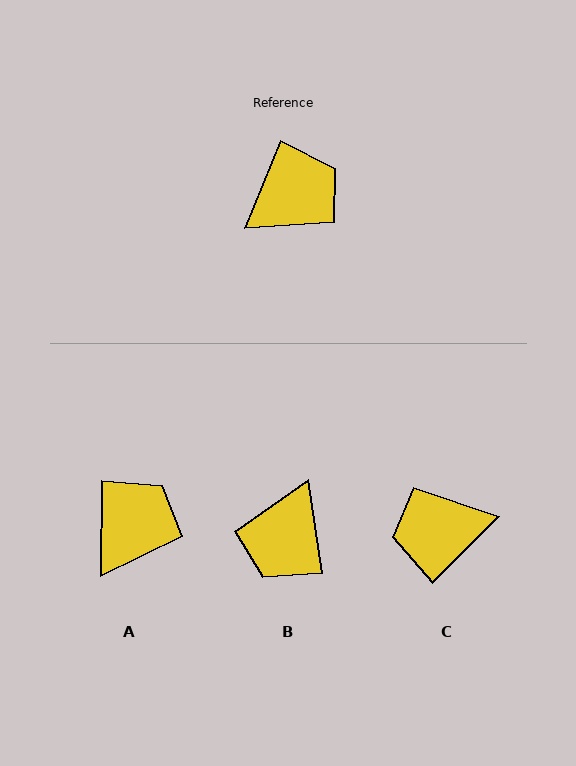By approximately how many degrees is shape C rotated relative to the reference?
Approximately 158 degrees counter-clockwise.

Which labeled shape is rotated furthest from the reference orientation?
C, about 158 degrees away.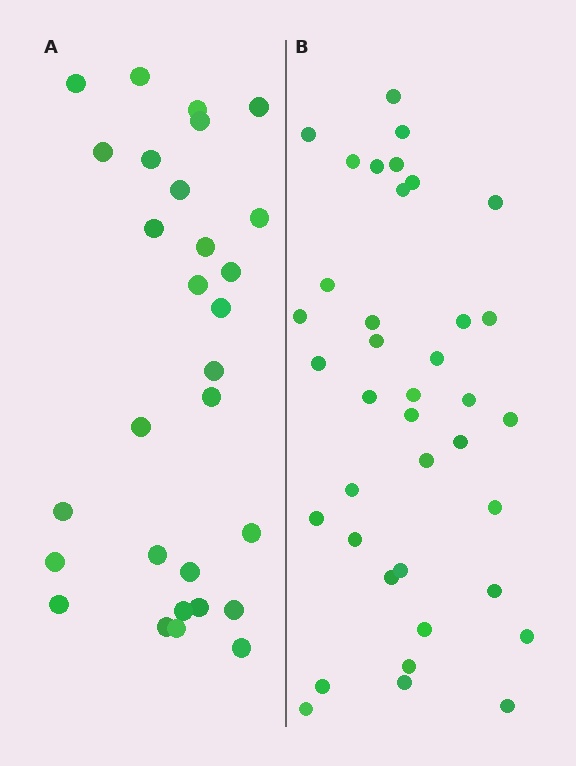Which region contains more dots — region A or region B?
Region B (the right region) has more dots.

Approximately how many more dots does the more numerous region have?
Region B has roughly 8 or so more dots than region A.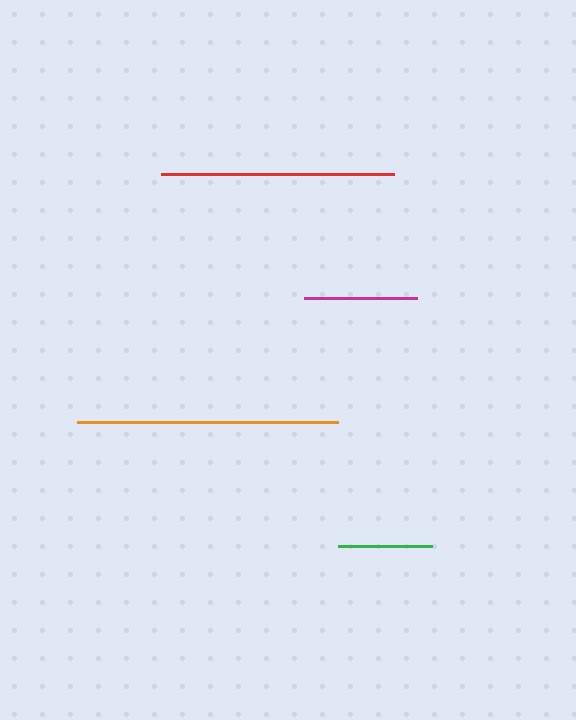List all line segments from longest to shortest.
From longest to shortest: orange, red, magenta, green.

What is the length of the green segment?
The green segment is approximately 95 pixels long.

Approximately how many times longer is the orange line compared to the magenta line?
The orange line is approximately 2.3 times the length of the magenta line.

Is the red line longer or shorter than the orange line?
The orange line is longer than the red line.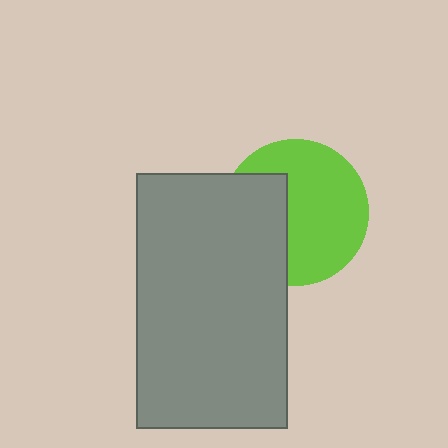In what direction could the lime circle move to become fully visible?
The lime circle could move right. That would shift it out from behind the gray rectangle entirely.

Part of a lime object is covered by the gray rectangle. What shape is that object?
It is a circle.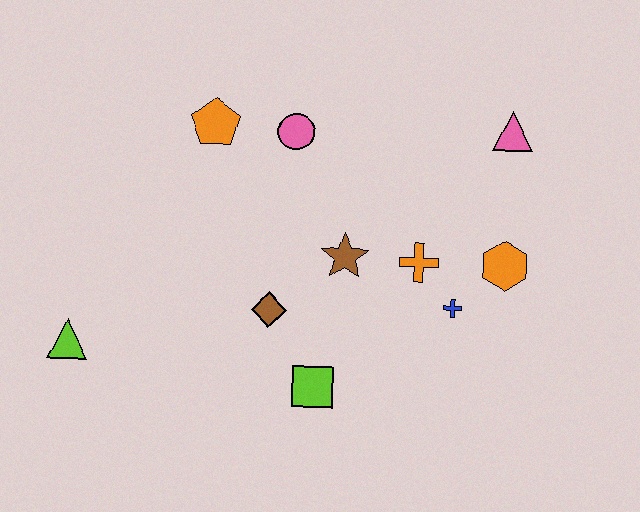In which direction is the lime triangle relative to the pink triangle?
The lime triangle is to the left of the pink triangle.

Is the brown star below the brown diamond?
No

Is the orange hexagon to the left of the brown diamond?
No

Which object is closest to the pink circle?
The orange pentagon is closest to the pink circle.